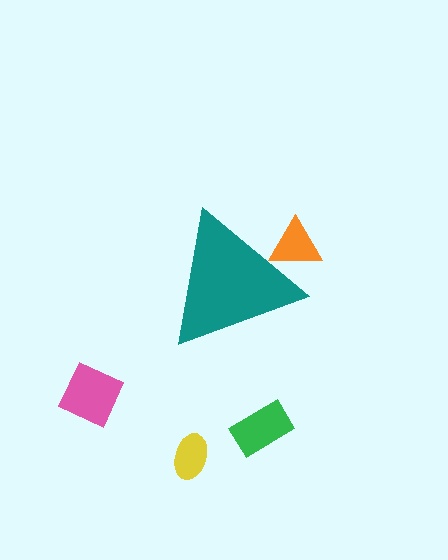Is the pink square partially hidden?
No, the pink square is fully visible.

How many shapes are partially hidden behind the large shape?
1 shape is partially hidden.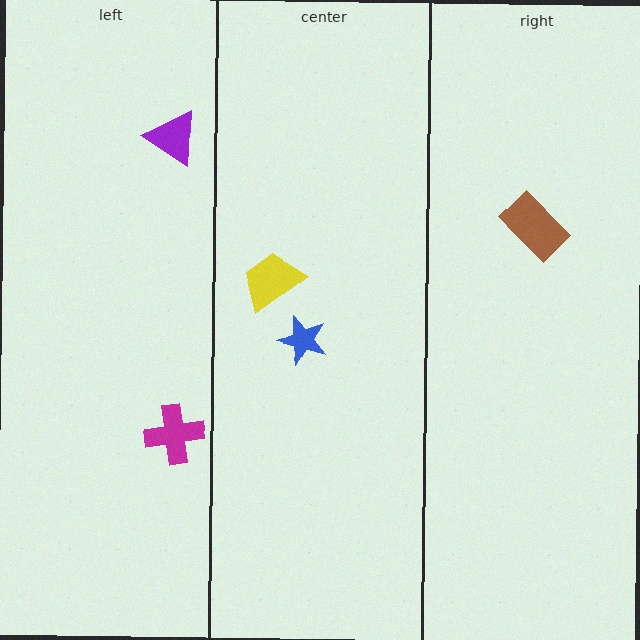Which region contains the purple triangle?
The left region.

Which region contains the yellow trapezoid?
The center region.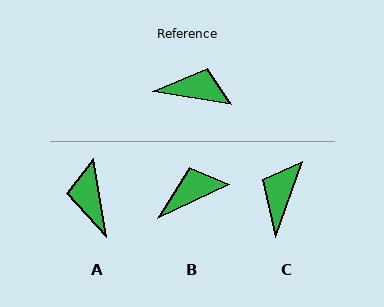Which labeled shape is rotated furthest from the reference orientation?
A, about 109 degrees away.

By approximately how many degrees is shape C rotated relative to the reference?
Approximately 80 degrees counter-clockwise.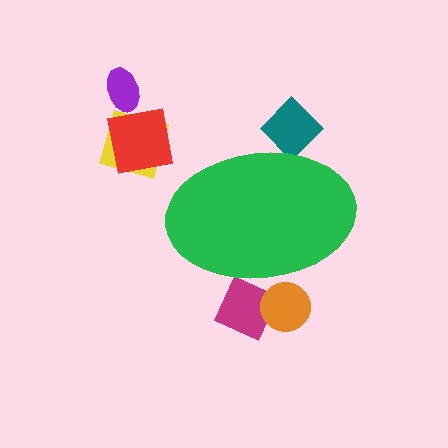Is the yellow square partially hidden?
No, the yellow square is fully visible.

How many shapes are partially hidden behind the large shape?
3 shapes are partially hidden.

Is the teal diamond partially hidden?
Yes, the teal diamond is partially hidden behind the green ellipse.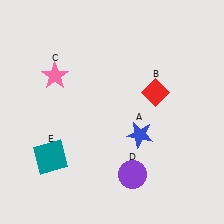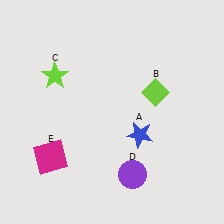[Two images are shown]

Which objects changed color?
B changed from red to lime. C changed from pink to lime. E changed from teal to magenta.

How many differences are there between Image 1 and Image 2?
There are 3 differences between the two images.